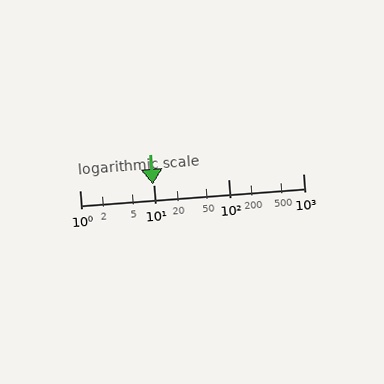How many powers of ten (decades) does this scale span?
The scale spans 3 decades, from 1 to 1000.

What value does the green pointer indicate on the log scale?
The pointer indicates approximately 9.5.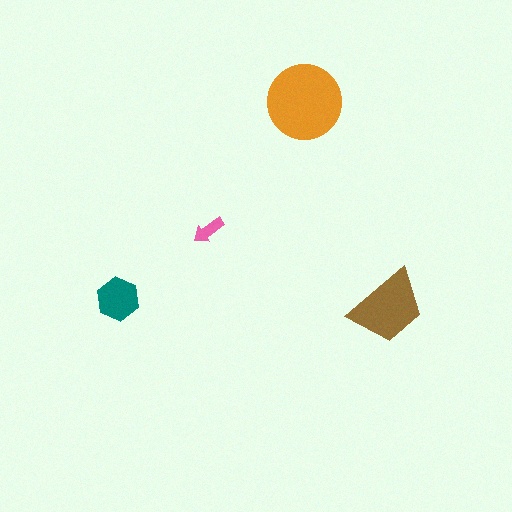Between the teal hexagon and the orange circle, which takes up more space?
The orange circle.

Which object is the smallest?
The pink arrow.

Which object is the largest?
The orange circle.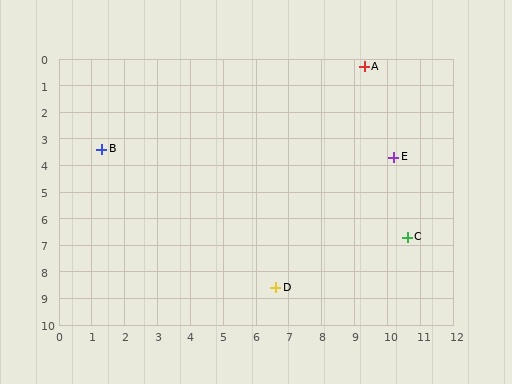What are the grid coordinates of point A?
Point A is at approximately (9.3, 0.3).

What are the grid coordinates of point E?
Point E is at approximately (10.2, 3.7).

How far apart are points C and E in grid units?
Points C and E are about 3.0 grid units apart.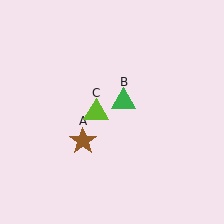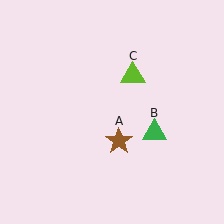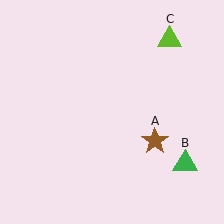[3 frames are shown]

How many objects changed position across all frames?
3 objects changed position: brown star (object A), green triangle (object B), lime triangle (object C).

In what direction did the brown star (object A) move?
The brown star (object A) moved right.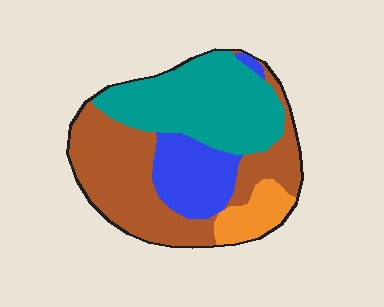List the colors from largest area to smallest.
From largest to smallest: brown, teal, blue, orange.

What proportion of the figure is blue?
Blue takes up about one sixth (1/6) of the figure.